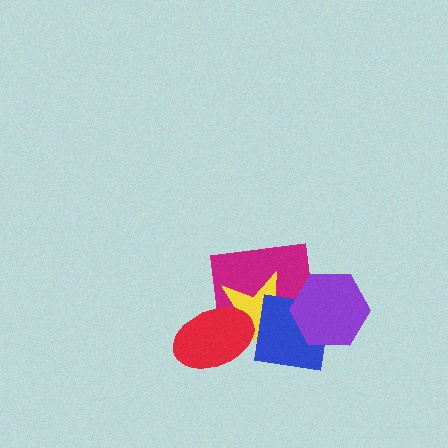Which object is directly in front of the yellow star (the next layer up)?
The blue square is directly in front of the yellow star.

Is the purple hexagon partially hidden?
No, no other shape covers it.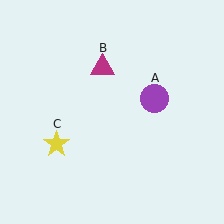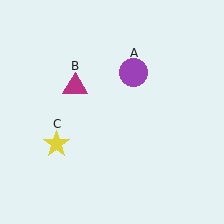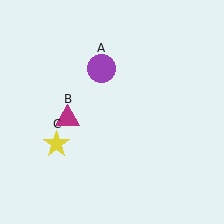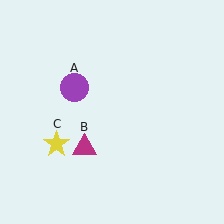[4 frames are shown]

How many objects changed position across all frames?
2 objects changed position: purple circle (object A), magenta triangle (object B).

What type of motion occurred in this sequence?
The purple circle (object A), magenta triangle (object B) rotated counterclockwise around the center of the scene.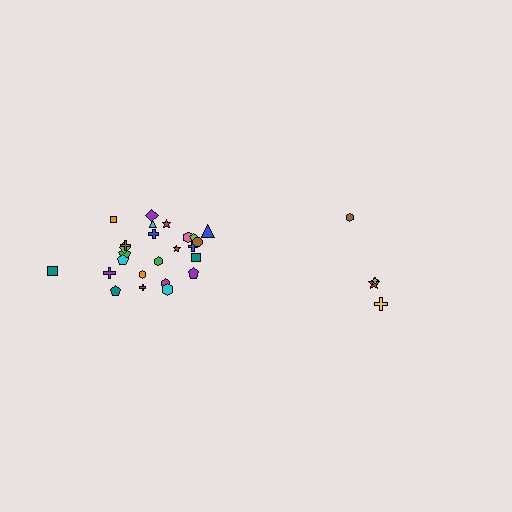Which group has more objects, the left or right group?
The left group.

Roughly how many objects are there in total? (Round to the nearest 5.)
Roughly 30 objects in total.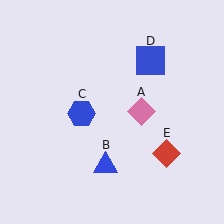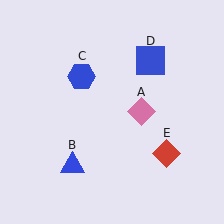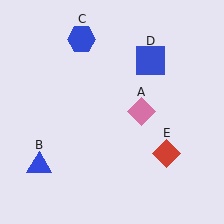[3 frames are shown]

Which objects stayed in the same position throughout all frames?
Pink diamond (object A) and blue square (object D) and red diamond (object E) remained stationary.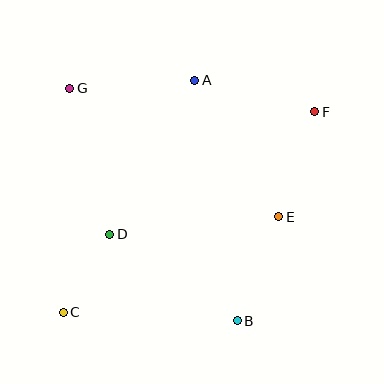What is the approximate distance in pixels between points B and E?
The distance between B and E is approximately 112 pixels.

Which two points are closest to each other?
Points C and D are closest to each other.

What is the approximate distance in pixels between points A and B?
The distance between A and B is approximately 244 pixels.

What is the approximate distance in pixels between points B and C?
The distance between B and C is approximately 174 pixels.